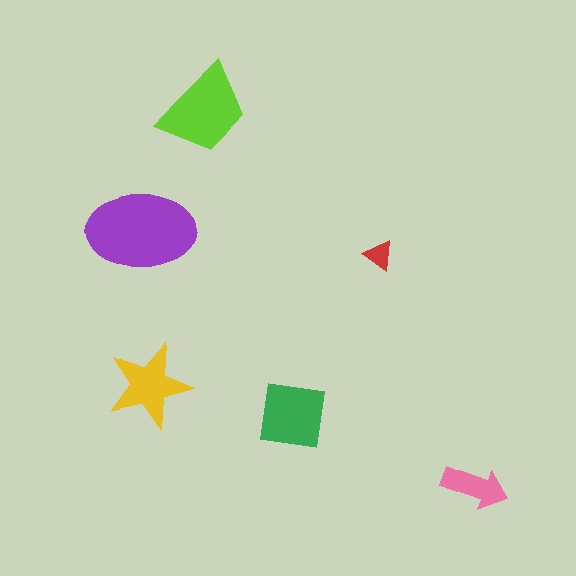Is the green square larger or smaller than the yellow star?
Larger.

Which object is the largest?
The purple ellipse.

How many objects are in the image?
There are 6 objects in the image.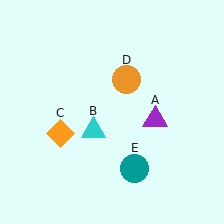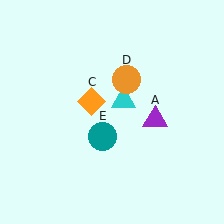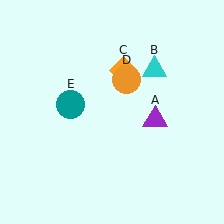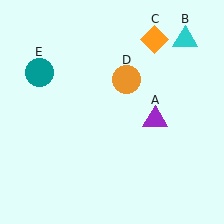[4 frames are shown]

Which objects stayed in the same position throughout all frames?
Purple triangle (object A) and orange circle (object D) remained stationary.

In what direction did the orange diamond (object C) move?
The orange diamond (object C) moved up and to the right.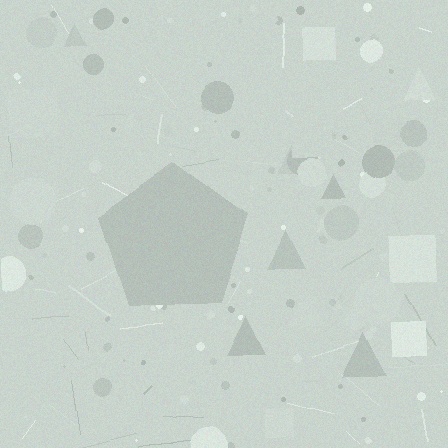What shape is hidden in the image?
A pentagon is hidden in the image.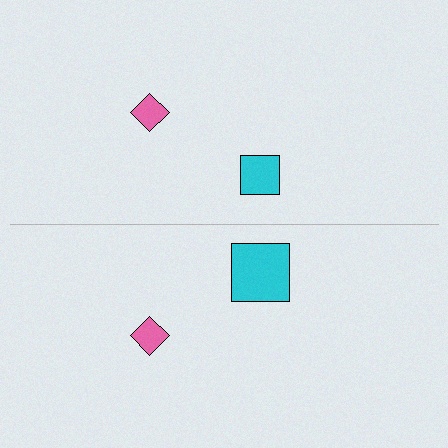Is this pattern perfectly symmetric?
No, the pattern is not perfectly symmetric. The cyan square on the bottom side has a different size than its mirror counterpart.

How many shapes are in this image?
There are 4 shapes in this image.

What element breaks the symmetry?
The cyan square on the bottom side has a different size than its mirror counterpart.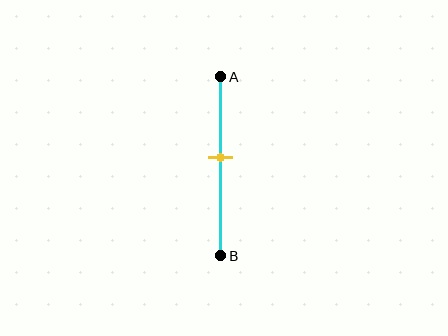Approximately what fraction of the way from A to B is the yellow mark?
The yellow mark is approximately 45% of the way from A to B.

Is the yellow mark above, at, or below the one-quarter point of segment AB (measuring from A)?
The yellow mark is below the one-quarter point of segment AB.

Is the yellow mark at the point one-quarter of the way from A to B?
No, the mark is at about 45% from A, not at the 25% one-quarter point.